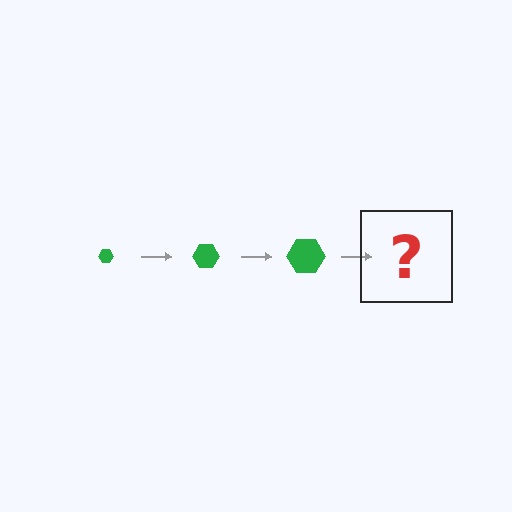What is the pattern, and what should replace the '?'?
The pattern is that the hexagon gets progressively larger each step. The '?' should be a green hexagon, larger than the previous one.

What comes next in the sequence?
The next element should be a green hexagon, larger than the previous one.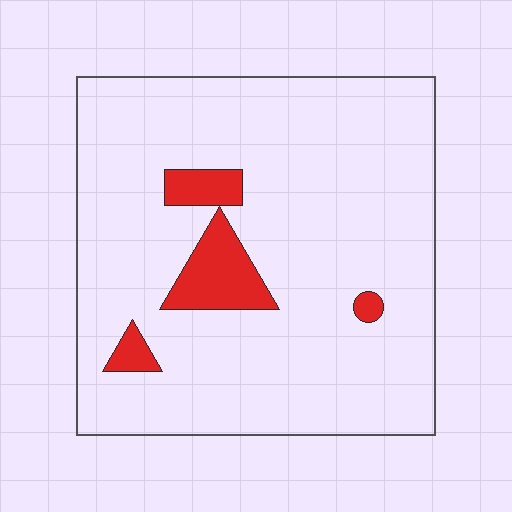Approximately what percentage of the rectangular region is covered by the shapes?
Approximately 10%.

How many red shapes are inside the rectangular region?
4.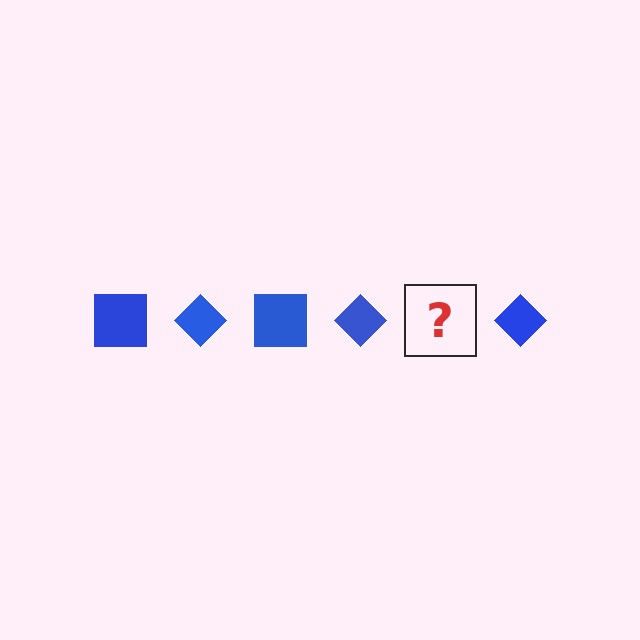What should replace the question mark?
The question mark should be replaced with a blue square.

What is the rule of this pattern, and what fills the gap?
The rule is that the pattern cycles through square, diamond shapes in blue. The gap should be filled with a blue square.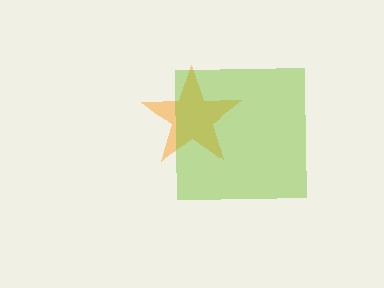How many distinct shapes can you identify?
There are 2 distinct shapes: an orange star, a lime square.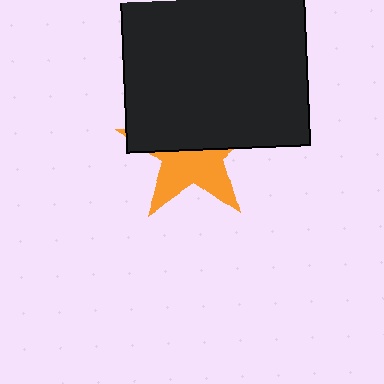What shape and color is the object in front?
The object in front is a black square.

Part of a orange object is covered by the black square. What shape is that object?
It is a star.